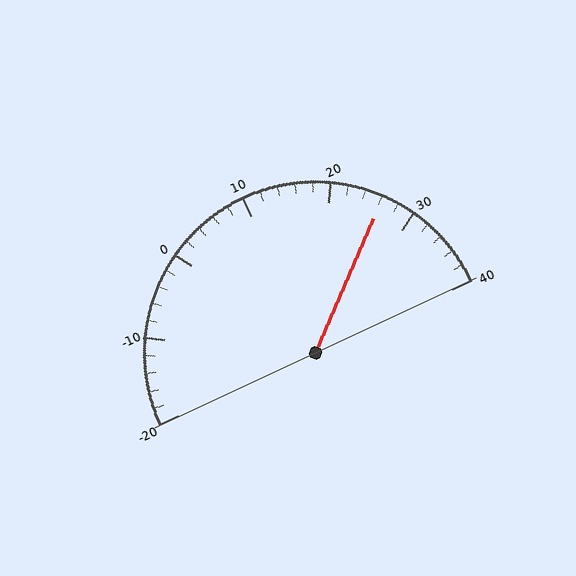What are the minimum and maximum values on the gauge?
The gauge ranges from -20 to 40.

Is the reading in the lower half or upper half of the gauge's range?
The reading is in the upper half of the range (-20 to 40).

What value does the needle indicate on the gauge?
The needle indicates approximately 26.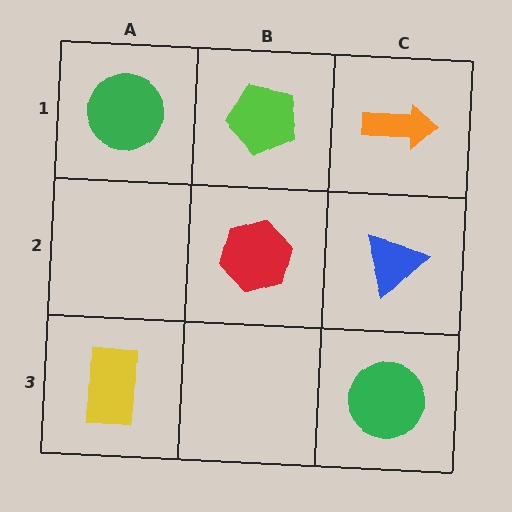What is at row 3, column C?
A green circle.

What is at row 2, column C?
A blue triangle.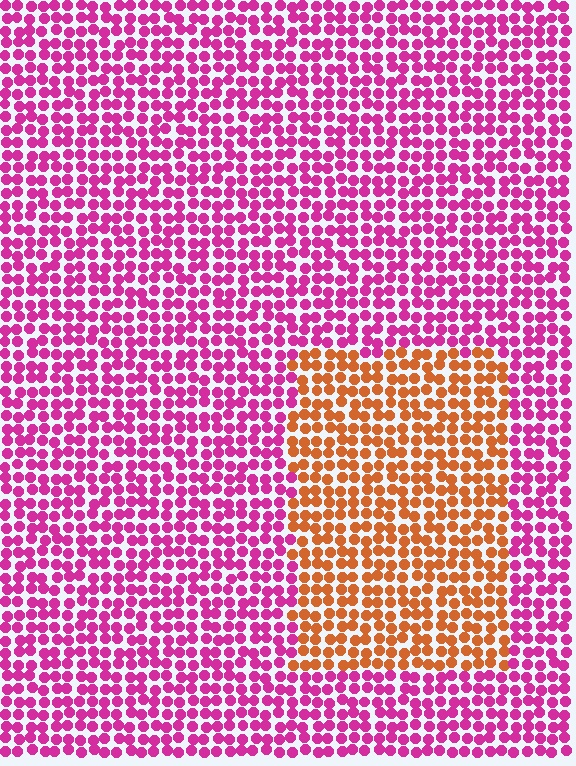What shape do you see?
I see a rectangle.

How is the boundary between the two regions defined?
The boundary is defined purely by a slight shift in hue (about 62 degrees). Spacing, size, and orientation are identical on both sides.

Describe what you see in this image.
The image is filled with small magenta elements in a uniform arrangement. A rectangle-shaped region is visible where the elements are tinted to a slightly different hue, forming a subtle color boundary.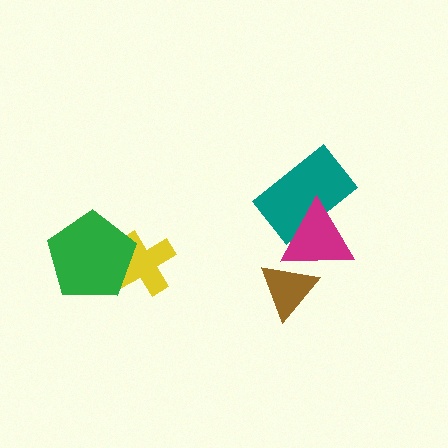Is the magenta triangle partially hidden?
Yes, it is partially covered by another shape.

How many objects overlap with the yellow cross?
1 object overlaps with the yellow cross.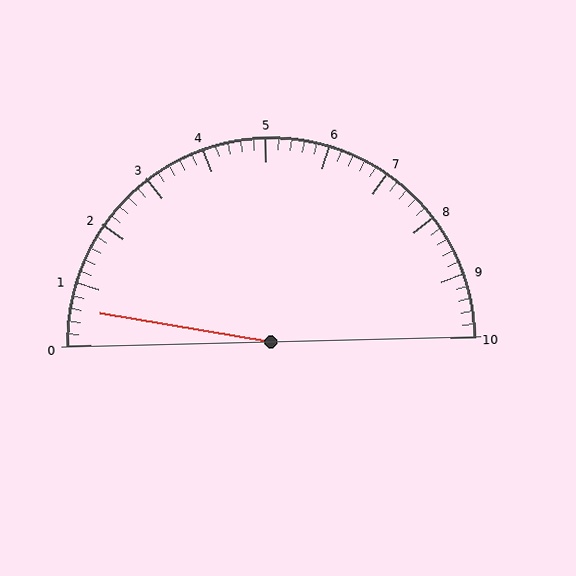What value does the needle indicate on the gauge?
The needle indicates approximately 0.6.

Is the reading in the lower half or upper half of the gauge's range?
The reading is in the lower half of the range (0 to 10).